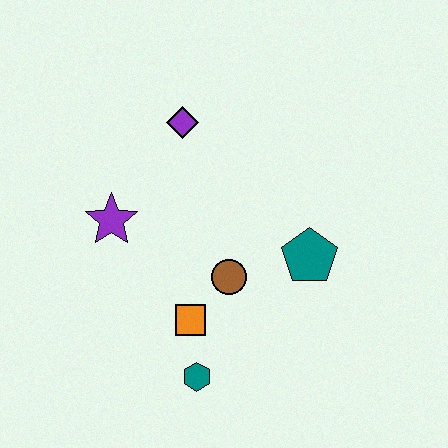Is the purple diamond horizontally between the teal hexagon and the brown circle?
No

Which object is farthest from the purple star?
The teal pentagon is farthest from the purple star.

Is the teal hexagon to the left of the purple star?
No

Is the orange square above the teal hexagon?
Yes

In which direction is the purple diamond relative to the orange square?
The purple diamond is above the orange square.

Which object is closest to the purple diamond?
The purple star is closest to the purple diamond.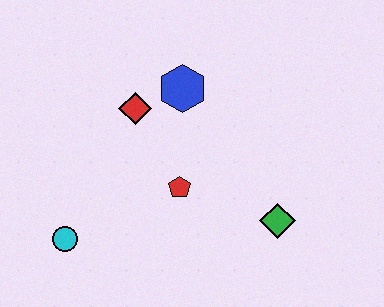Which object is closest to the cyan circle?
The red pentagon is closest to the cyan circle.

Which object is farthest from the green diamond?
The cyan circle is farthest from the green diamond.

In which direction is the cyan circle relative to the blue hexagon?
The cyan circle is below the blue hexagon.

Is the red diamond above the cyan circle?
Yes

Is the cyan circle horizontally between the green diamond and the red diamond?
No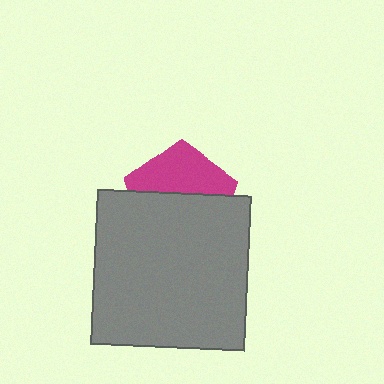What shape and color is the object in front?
The object in front is a gray square.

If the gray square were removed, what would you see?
You would see the complete magenta pentagon.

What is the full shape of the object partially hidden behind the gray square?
The partially hidden object is a magenta pentagon.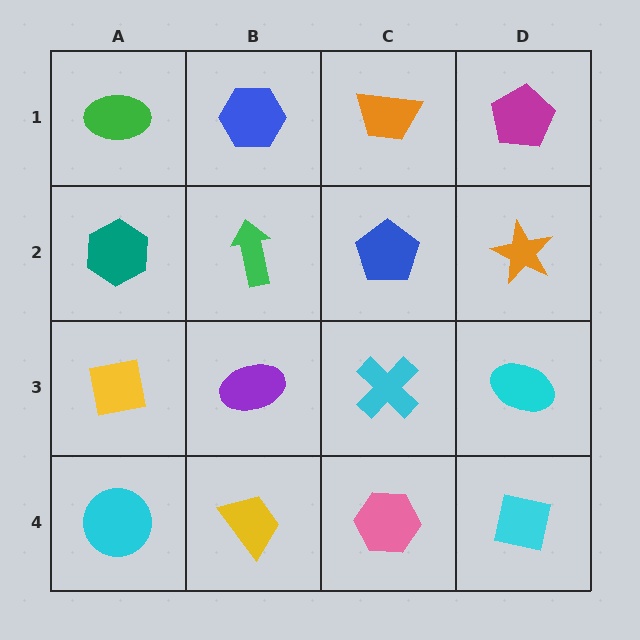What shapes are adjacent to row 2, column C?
An orange trapezoid (row 1, column C), a cyan cross (row 3, column C), a green arrow (row 2, column B), an orange star (row 2, column D).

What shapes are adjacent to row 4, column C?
A cyan cross (row 3, column C), a yellow trapezoid (row 4, column B), a cyan square (row 4, column D).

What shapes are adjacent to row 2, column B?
A blue hexagon (row 1, column B), a purple ellipse (row 3, column B), a teal hexagon (row 2, column A), a blue pentagon (row 2, column C).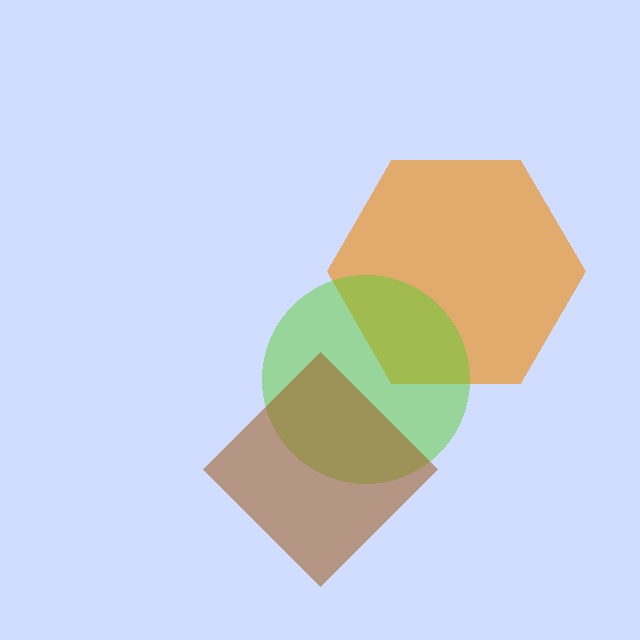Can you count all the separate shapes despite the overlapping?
Yes, there are 3 separate shapes.